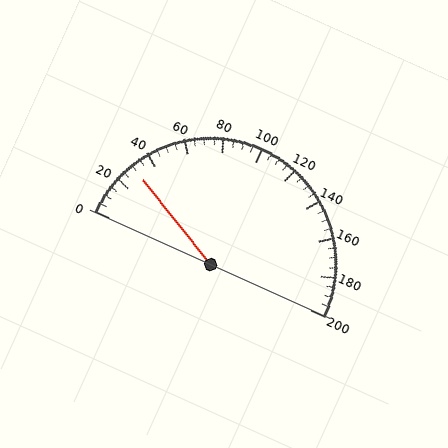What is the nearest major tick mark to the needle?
The nearest major tick mark is 40.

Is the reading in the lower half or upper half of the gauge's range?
The reading is in the lower half of the range (0 to 200).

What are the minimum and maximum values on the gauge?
The gauge ranges from 0 to 200.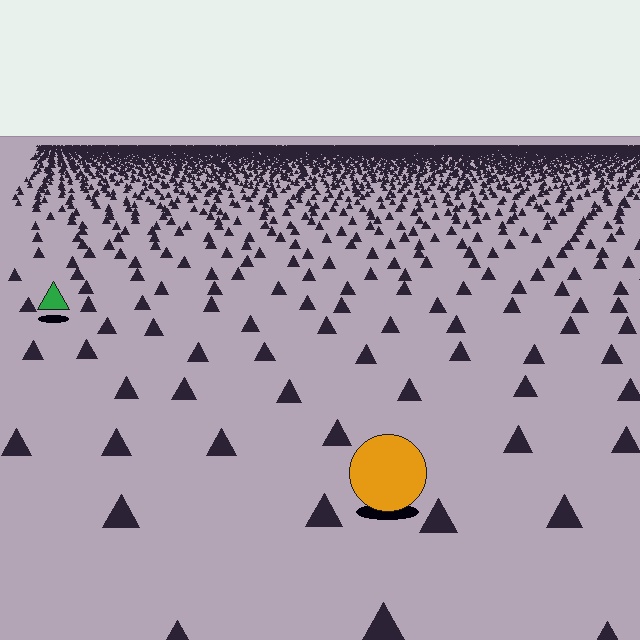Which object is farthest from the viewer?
The green triangle is farthest from the viewer. It appears smaller and the ground texture around it is denser.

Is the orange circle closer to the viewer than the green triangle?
Yes. The orange circle is closer — you can tell from the texture gradient: the ground texture is coarser near it.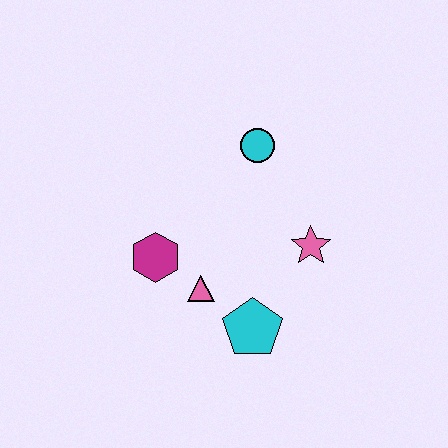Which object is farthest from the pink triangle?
The cyan circle is farthest from the pink triangle.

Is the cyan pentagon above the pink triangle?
No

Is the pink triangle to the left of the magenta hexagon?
No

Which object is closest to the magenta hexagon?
The pink triangle is closest to the magenta hexagon.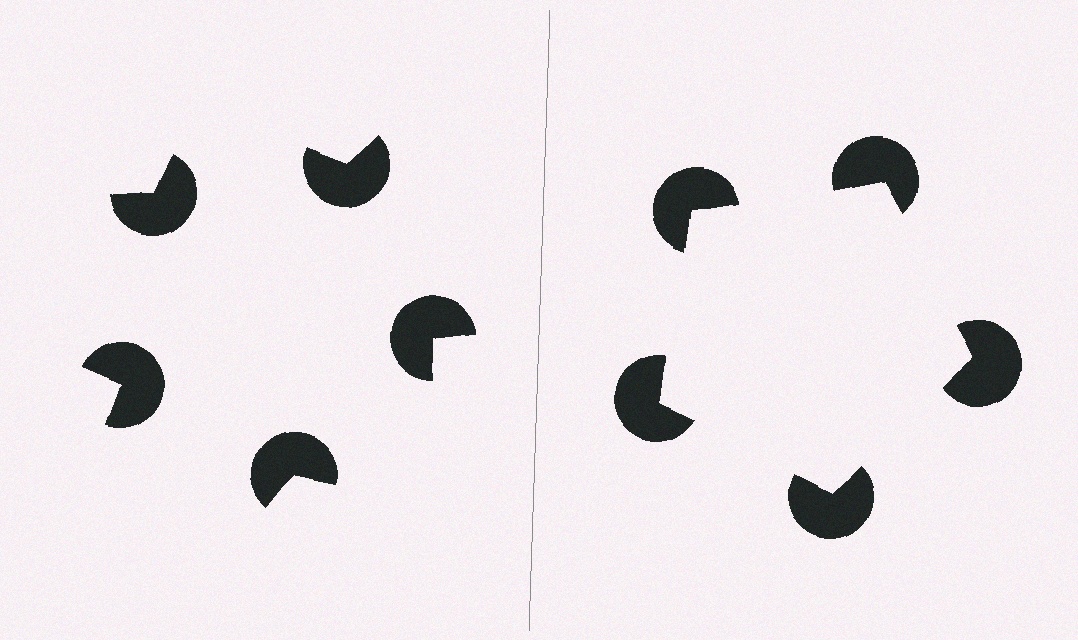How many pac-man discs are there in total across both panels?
10 — 5 on each side.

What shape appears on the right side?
An illusory pentagon.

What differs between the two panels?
The pac-man discs are positioned identically on both sides; only the wedge orientations differ. On the right they align to a pentagon; on the left they are misaligned.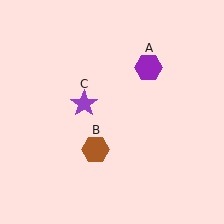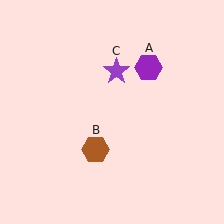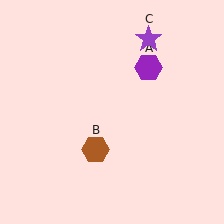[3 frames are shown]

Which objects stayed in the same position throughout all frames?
Purple hexagon (object A) and brown hexagon (object B) remained stationary.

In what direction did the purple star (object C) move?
The purple star (object C) moved up and to the right.